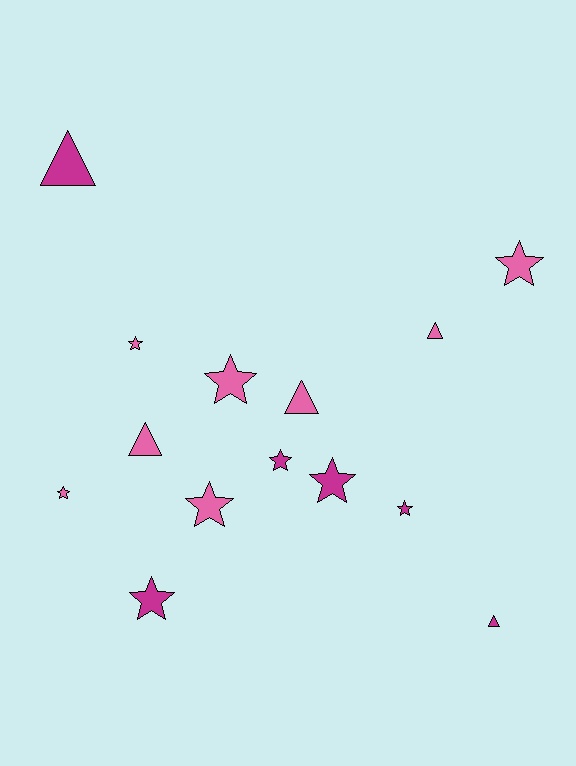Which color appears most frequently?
Pink, with 8 objects.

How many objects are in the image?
There are 14 objects.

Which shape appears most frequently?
Star, with 9 objects.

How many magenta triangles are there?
There are 2 magenta triangles.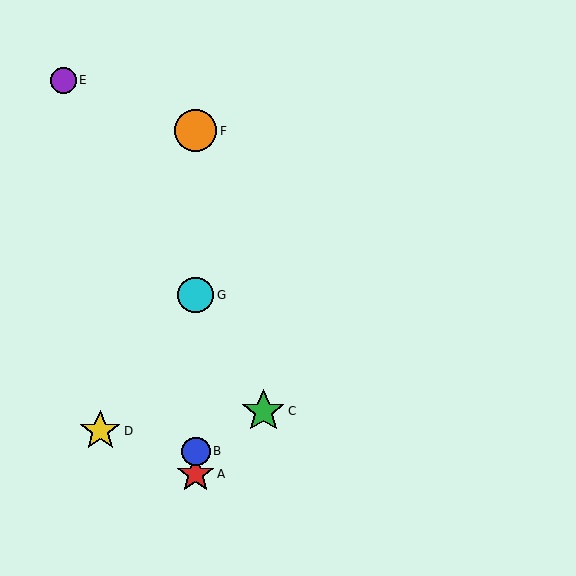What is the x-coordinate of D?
Object D is at x≈100.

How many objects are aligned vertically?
4 objects (A, B, F, G) are aligned vertically.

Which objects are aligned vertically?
Objects A, B, F, G are aligned vertically.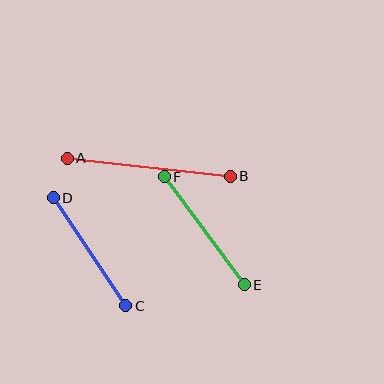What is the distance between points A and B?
The distance is approximately 164 pixels.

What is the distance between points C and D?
The distance is approximately 130 pixels.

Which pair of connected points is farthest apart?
Points A and B are farthest apart.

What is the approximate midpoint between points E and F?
The midpoint is at approximately (204, 231) pixels.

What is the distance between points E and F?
The distance is approximately 134 pixels.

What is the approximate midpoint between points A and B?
The midpoint is at approximately (149, 167) pixels.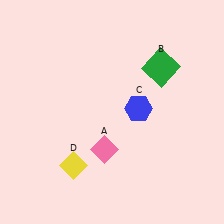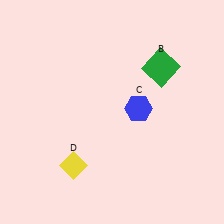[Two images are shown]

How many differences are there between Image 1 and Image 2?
There is 1 difference between the two images.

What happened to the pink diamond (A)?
The pink diamond (A) was removed in Image 2. It was in the bottom-left area of Image 1.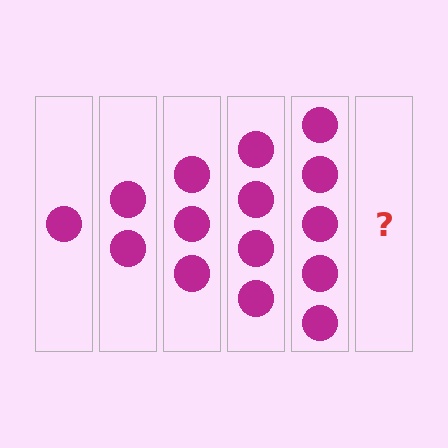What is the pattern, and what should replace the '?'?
The pattern is that each step adds one more circle. The '?' should be 6 circles.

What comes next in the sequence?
The next element should be 6 circles.